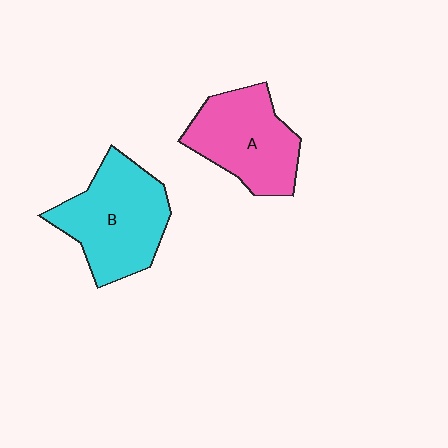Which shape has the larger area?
Shape B (cyan).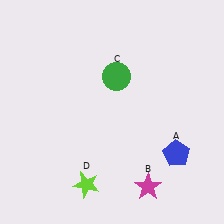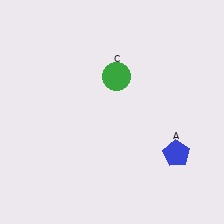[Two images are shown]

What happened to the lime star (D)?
The lime star (D) was removed in Image 2. It was in the bottom-left area of Image 1.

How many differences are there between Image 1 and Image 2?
There are 2 differences between the two images.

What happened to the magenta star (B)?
The magenta star (B) was removed in Image 2. It was in the bottom-right area of Image 1.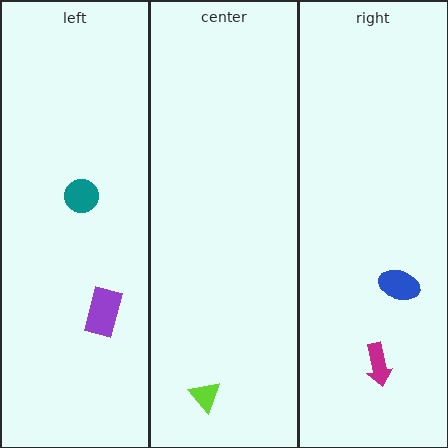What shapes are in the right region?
The blue ellipse, the magenta arrow.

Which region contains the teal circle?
The left region.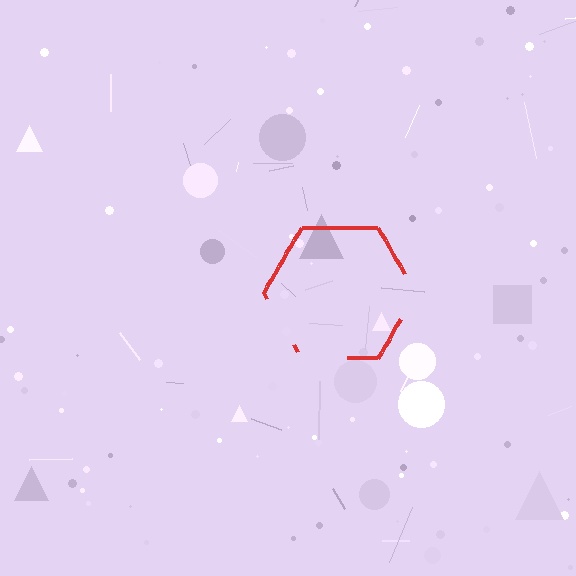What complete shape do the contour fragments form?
The contour fragments form a hexagon.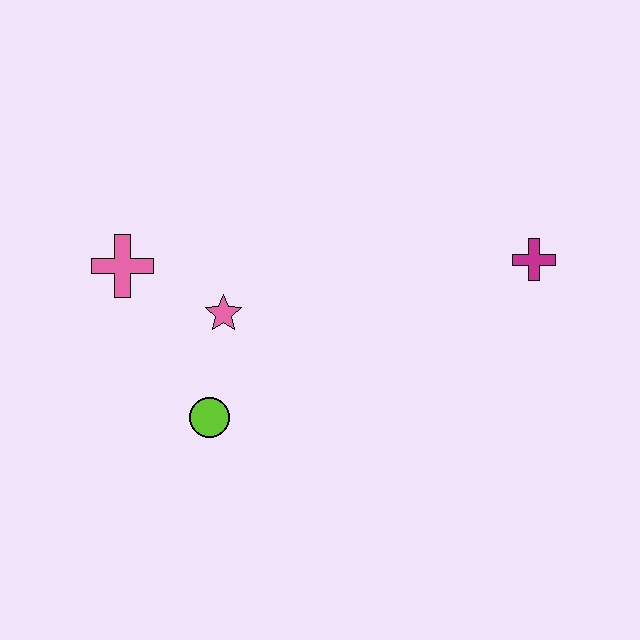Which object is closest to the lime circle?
The pink star is closest to the lime circle.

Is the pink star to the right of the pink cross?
Yes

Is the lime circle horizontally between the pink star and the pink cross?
Yes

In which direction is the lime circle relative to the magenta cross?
The lime circle is to the left of the magenta cross.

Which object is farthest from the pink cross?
The magenta cross is farthest from the pink cross.